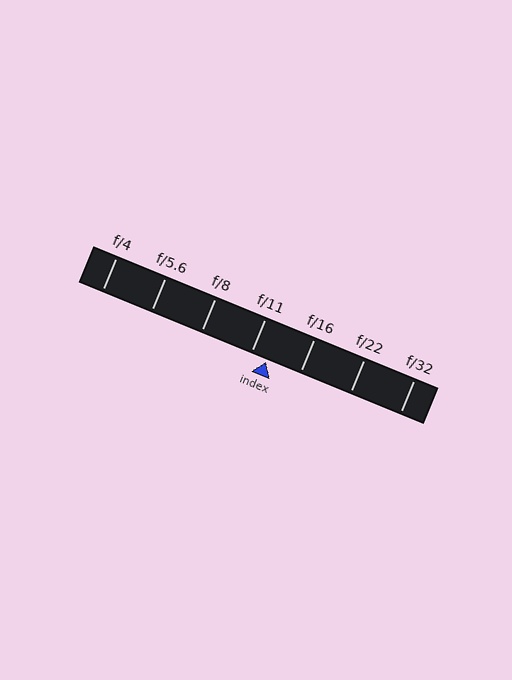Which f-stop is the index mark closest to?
The index mark is closest to f/11.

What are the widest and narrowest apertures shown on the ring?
The widest aperture shown is f/4 and the narrowest is f/32.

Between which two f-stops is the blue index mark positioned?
The index mark is between f/11 and f/16.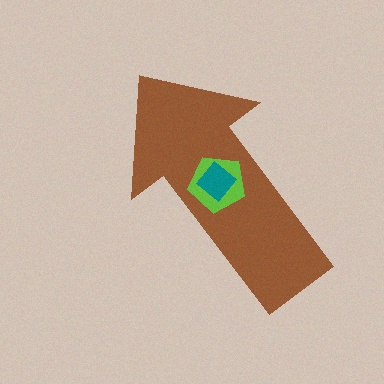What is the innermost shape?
The teal diamond.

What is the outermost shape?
The brown arrow.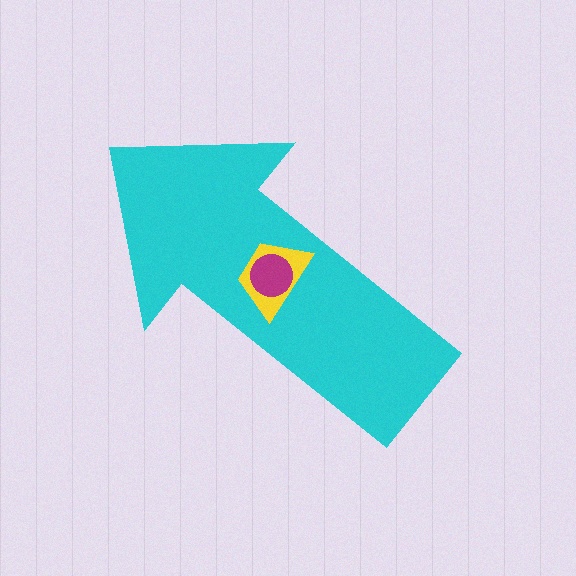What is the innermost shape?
The magenta circle.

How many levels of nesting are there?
3.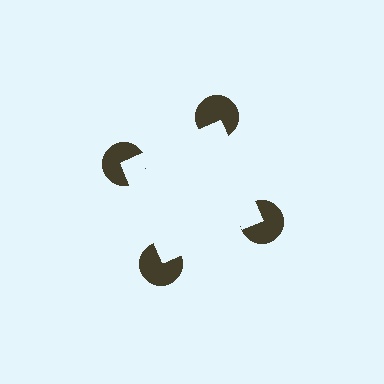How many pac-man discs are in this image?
There are 4 — one at each vertex of the illusory square.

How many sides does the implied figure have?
4 sides.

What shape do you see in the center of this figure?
An illusory square — its edges are inferred from the aligned wedge cuts in the pac-man discs, not physically drawn.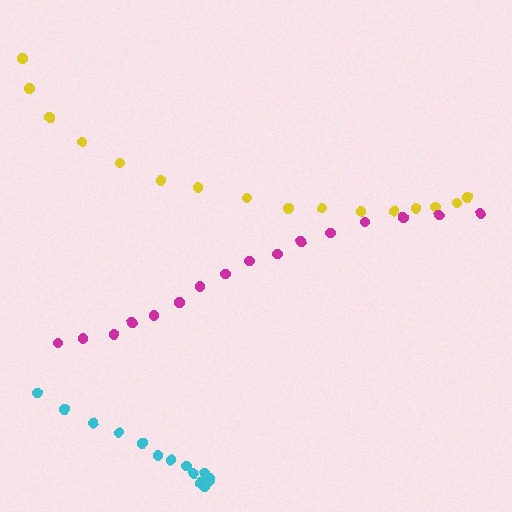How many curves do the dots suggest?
There are 3 distinct paths.